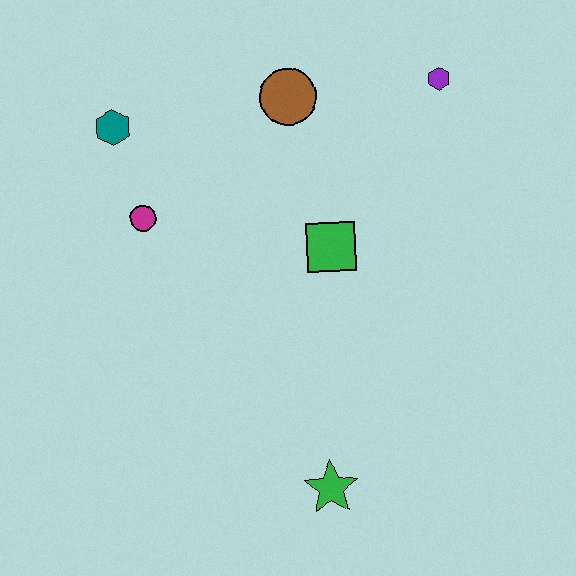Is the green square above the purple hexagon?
No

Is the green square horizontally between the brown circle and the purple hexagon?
Yes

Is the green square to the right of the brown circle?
Yes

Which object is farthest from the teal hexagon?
The green star is farthest from the teal hexagon.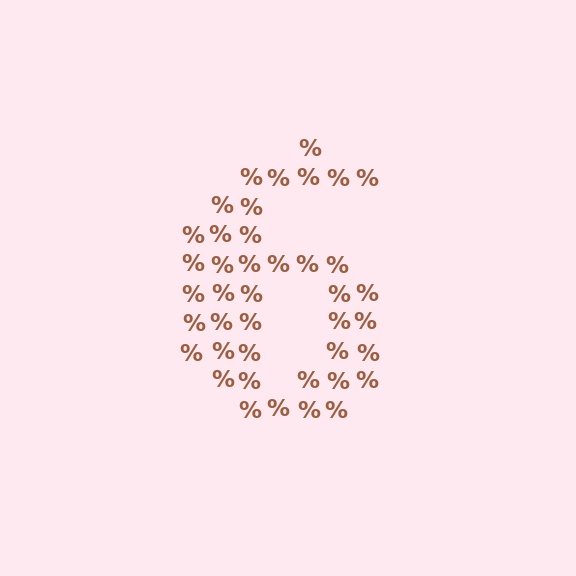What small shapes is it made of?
It is made of small percent signs.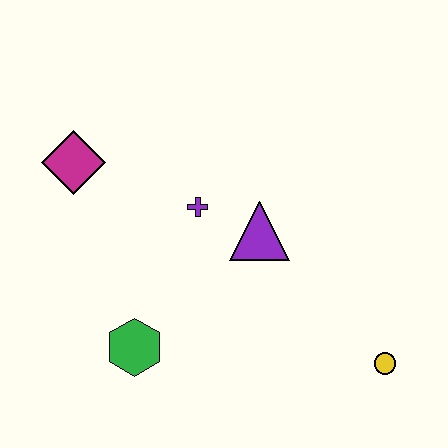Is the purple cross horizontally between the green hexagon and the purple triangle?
Yes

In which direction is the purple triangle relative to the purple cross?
The purple triangle is to the right of the purple cross.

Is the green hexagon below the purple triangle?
Yes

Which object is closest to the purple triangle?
The purple cross is closest to the purple triangle.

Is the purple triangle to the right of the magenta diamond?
Yes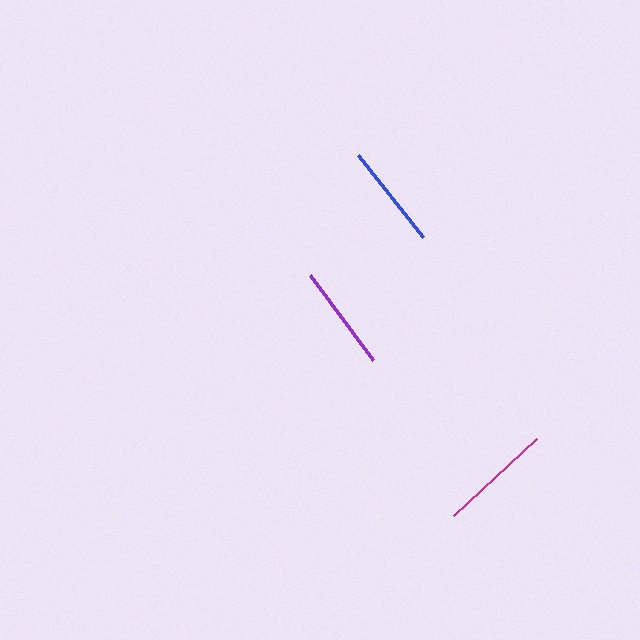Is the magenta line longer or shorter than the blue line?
The magenta line is longer than the blue line.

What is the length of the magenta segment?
The magenta segment is approximately 114 pixels long.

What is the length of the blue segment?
The blue segment is approximately 105 pixels long.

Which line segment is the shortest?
The blue line is the shortest at approximately 105 pixels.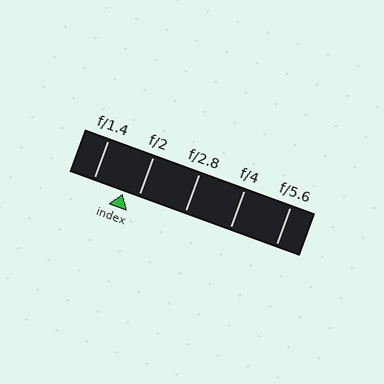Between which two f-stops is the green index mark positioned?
The index mark is between f/1.4 and f/2.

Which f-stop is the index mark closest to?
The index mark is closest to f/2.